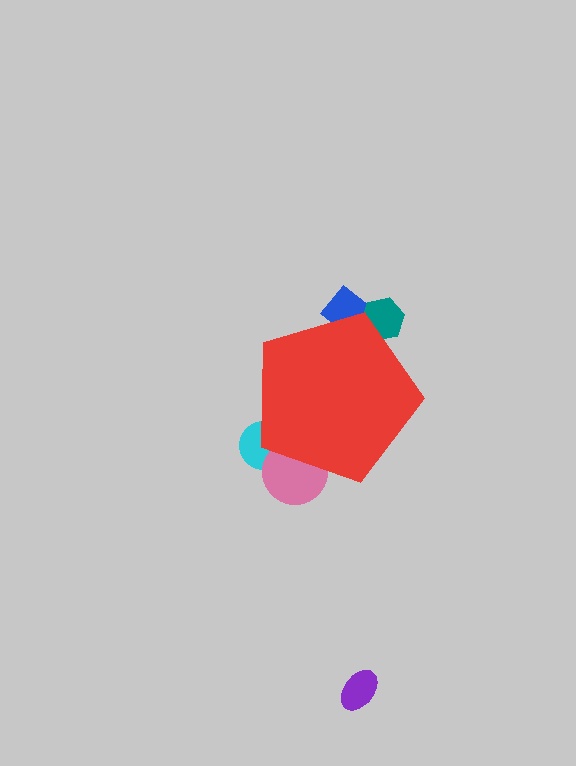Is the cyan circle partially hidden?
Yes, the cyan circle is partially hidden behind the red pentagon.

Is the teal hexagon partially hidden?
Yes, the teal hexagon is partially hidden behind the red pentagon.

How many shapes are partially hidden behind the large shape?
4 shapes are partially hidden.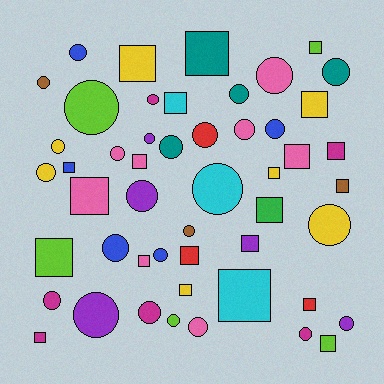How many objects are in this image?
There are 50 objects.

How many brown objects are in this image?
There are 3 brown objects.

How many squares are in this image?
There are 22 squares.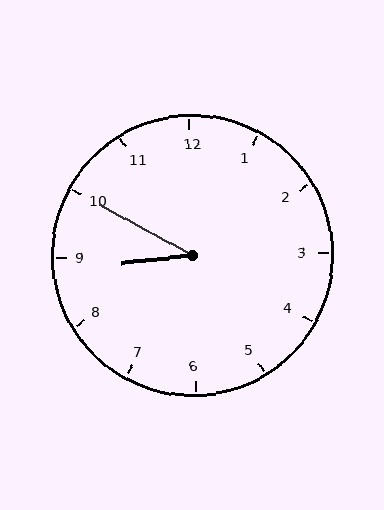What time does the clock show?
8:50.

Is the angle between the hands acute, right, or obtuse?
It is acute.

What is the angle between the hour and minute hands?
Approximately 35 degrees.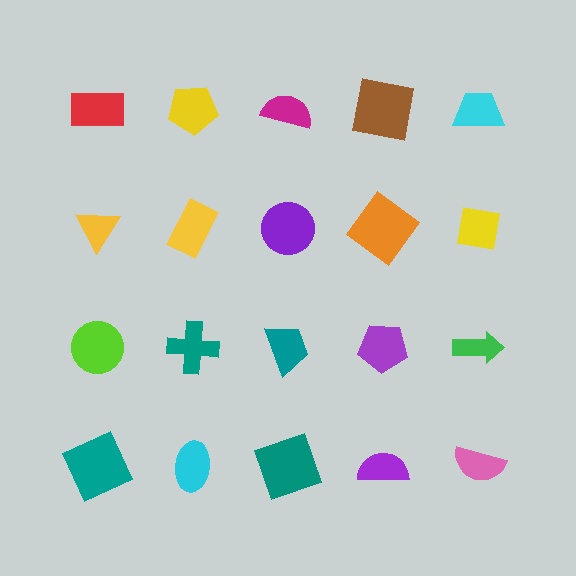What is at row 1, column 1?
A red rectangle.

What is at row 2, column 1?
A yellow triangle.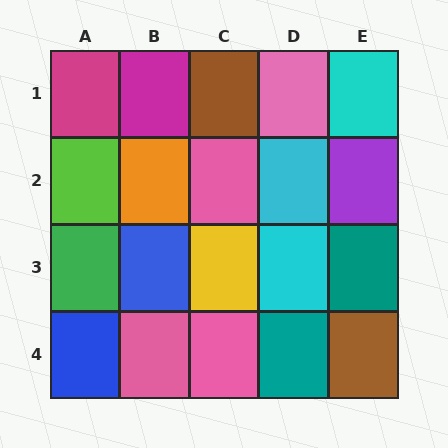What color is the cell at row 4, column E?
Brown.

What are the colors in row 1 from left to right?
Magenta, magenta, brown, pink, cyan.